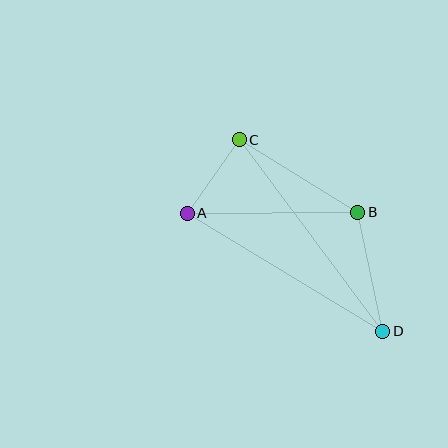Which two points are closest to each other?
Points A and C are closest to each other.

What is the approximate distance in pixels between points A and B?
The distance between A and B is approximately 170 pixels.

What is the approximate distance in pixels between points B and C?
The distance between B and C is approximately 139 pixels.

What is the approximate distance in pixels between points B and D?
The distance between B and D is approximately 122 pixels.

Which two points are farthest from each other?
Points C and D are farthest from each other.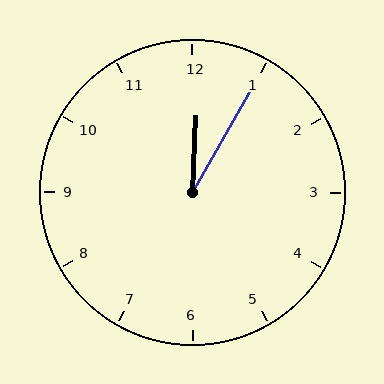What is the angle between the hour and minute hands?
Approximately 28 degrees.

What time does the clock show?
12:05.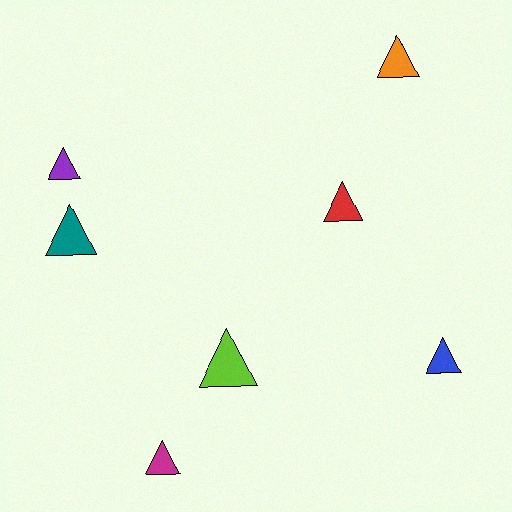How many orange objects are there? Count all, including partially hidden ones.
There is 1 orange object.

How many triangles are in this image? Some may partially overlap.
There are 7 triangles.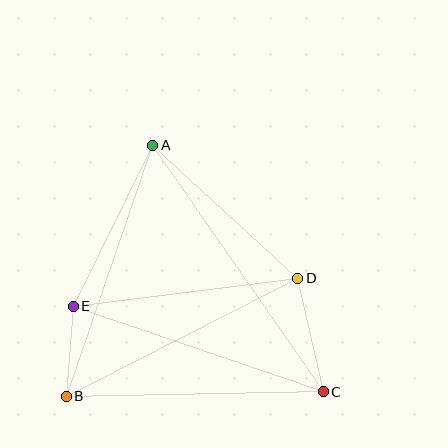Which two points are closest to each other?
Points B and E are closest to each other.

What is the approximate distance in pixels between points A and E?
The distance between A and E is approximately 180 pixels.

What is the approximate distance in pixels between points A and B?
The distance between A and B is approximately 266 pixels.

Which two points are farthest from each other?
Points A and C are farthest from each other.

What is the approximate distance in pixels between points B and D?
The distance between B and D is approximately 260 pixels.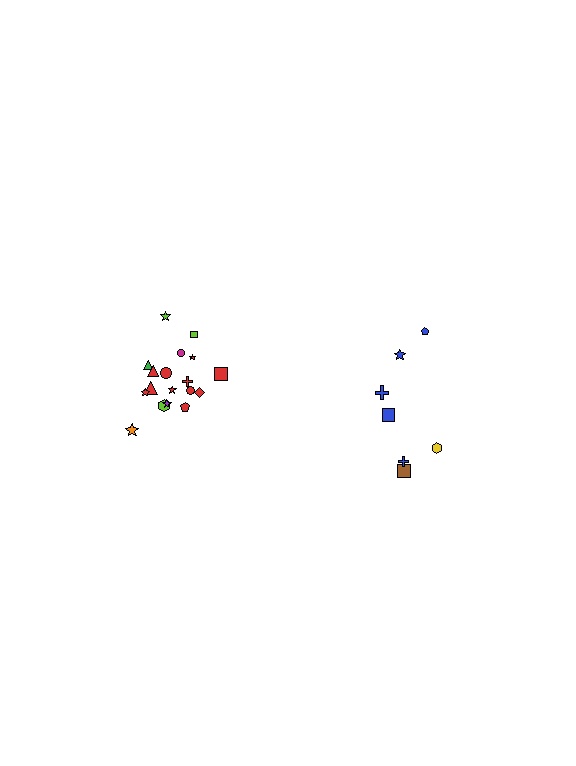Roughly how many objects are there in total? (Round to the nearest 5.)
Roughly 25 objects in total.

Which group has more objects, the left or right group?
The left group.